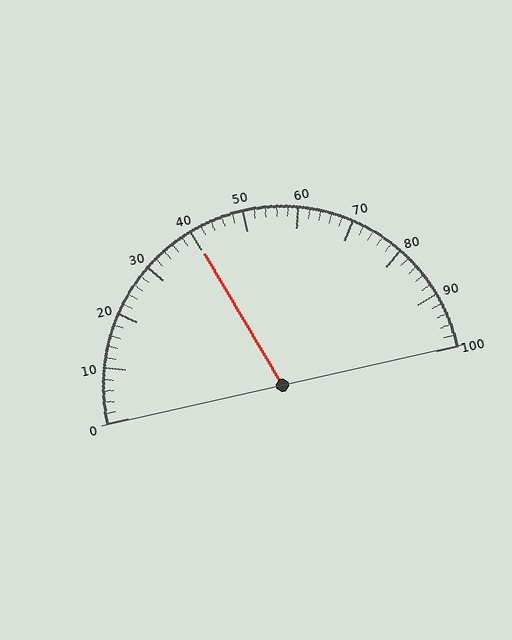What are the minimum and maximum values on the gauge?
The gauge ranges from 0 to 100.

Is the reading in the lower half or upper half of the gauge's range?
The reading is in the lower half of the range (0 to 100).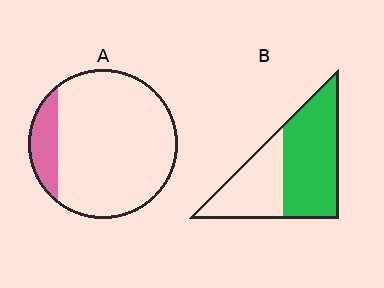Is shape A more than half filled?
No.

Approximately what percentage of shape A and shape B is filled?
A is approximately 15% and B is approximately 60%.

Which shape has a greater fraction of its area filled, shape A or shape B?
Shape B.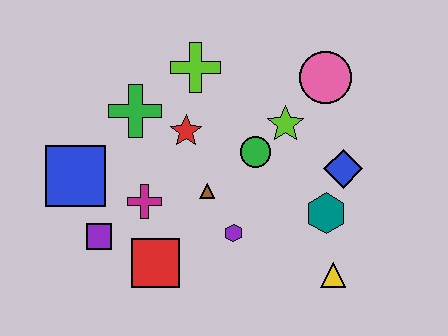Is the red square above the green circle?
No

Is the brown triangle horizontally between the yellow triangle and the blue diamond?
No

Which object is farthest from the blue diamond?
The blue square is farthest from the blue diamond.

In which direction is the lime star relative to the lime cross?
The lime star is to the right of the lime cross.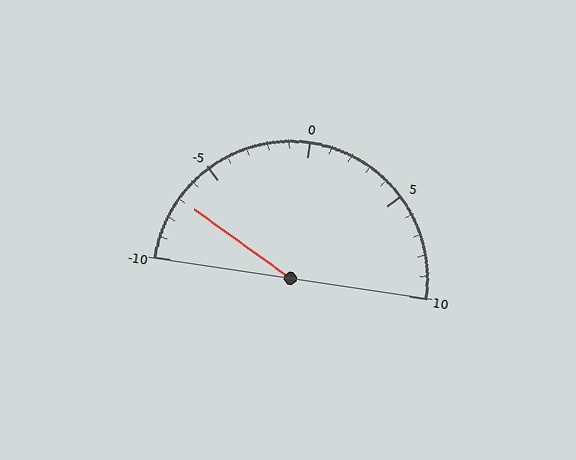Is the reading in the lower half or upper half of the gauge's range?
The reading is in the lower half of the range (-10 to 10).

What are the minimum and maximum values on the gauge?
The gauge ranges from -10 to 10.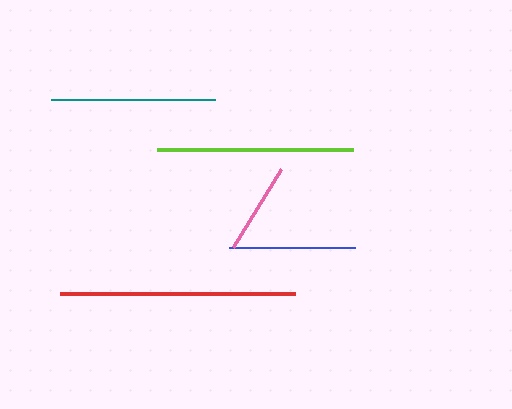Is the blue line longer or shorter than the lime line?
The lime line is longer than the blue line.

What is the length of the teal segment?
The teal segment is approximately 164 pixels long.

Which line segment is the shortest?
The pink line is the shortest at approximately 91 pixels.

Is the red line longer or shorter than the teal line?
The red line is longer than the teal line.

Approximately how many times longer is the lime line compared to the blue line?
The lime line is approximately 1.6 times the length of the blue line.